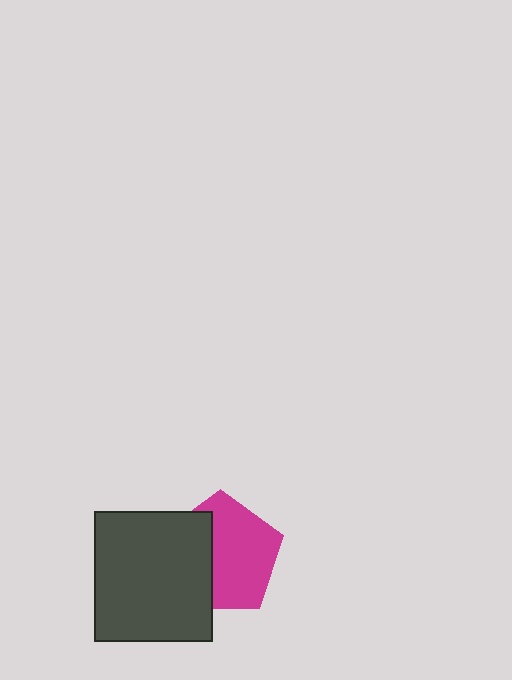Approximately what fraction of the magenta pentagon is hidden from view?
Roughly 40% of the magenta pentagon is hidden behind the dark gray rectangle.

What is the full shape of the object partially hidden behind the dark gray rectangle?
The partially hidden object is a magenta pentagon.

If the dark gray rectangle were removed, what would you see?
You would see the complete magenta pentagon.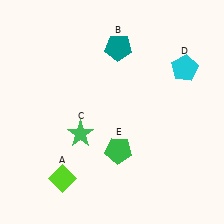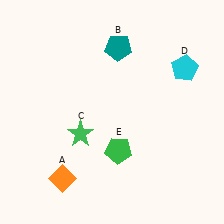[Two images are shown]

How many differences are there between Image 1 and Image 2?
There is 1 difference between the two images.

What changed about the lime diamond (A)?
In Image 1, A is lime. In Image 2, it changed to orange.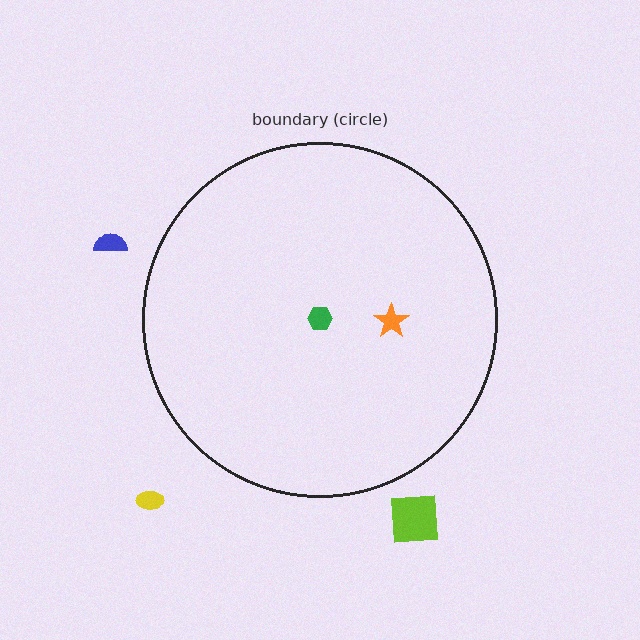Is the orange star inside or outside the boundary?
Inside.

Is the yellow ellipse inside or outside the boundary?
Outside.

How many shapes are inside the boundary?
2 inside, 3 outside.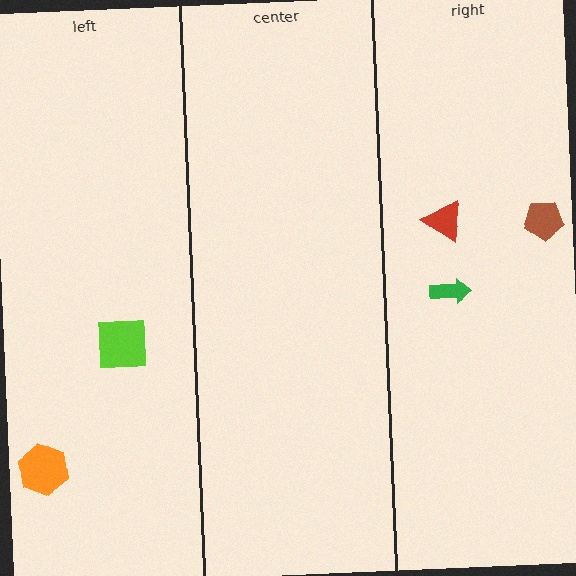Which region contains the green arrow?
The right region.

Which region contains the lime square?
The left region.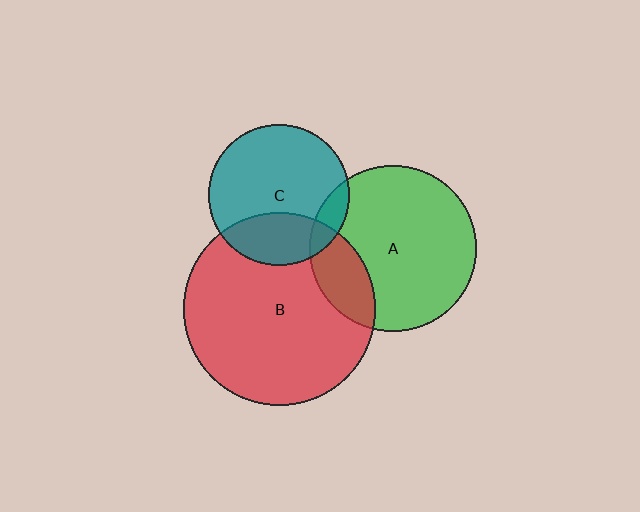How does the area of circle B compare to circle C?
Approximately 1.9 times.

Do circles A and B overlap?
Yes.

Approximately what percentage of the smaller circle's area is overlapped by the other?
Approximately 20%.